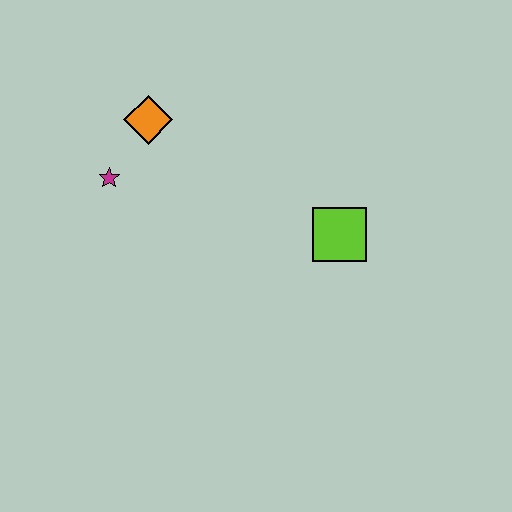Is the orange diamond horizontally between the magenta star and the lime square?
Yes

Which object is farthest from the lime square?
The magenta star is farthest from the lime square.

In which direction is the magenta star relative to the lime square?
The magenta star is to the left of the lime square.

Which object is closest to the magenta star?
The orange diamond is closest to the magenta star.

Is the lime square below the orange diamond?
Yes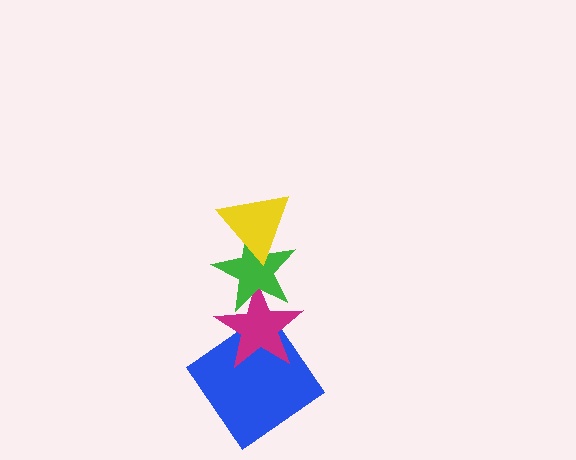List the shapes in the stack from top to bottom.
From top to bottom: the yellow triangle, the green star, the magenta star, the blue diamond.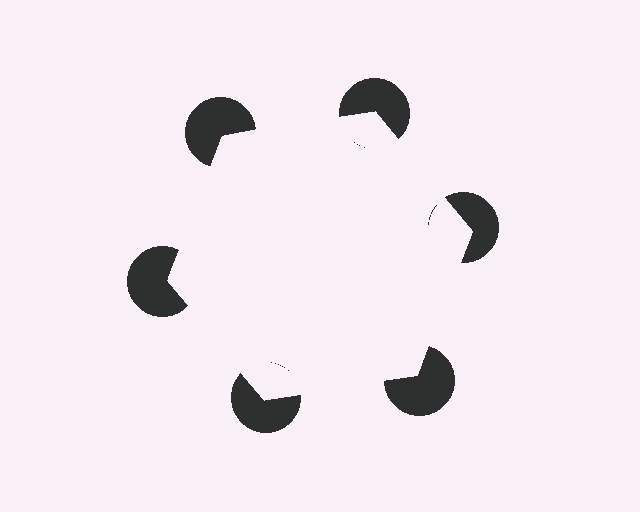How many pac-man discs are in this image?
There are 6 — one at each vertex of the illusory hexagon.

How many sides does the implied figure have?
6 sides.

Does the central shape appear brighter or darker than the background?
It typically appears slightly brighter than the background, even though no actual brightness change is drawn.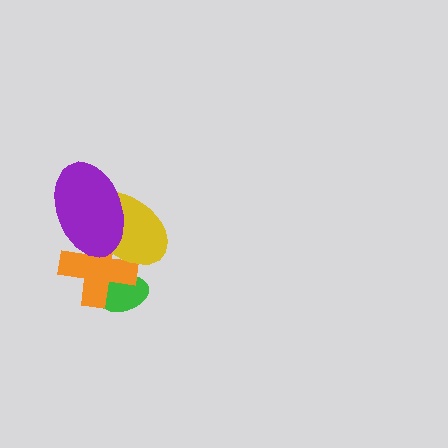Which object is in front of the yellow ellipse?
The purple ellipse is in front of the yellow ellipse.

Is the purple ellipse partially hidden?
No, no other shape covers it.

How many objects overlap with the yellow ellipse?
2 objects overlap with the yellow ellipse.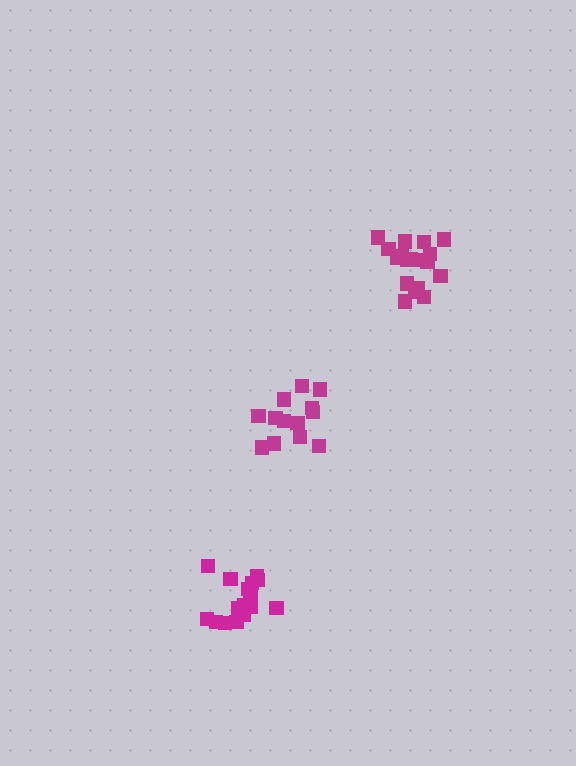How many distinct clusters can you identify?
There are 3 distinct clusters.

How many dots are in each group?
Group 1: 16 dots, Group 2: 13 dots, Group 3: 18 dots (47 total).